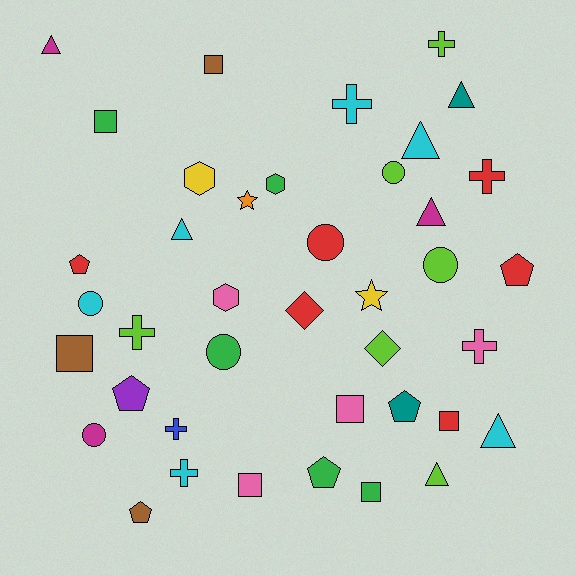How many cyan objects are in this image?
There are 6 cyan objects.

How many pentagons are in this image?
There are 6 pentagons.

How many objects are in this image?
There are 40 objects.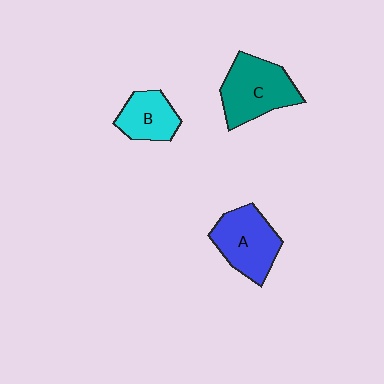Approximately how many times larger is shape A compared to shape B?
Approximately 1.4 times.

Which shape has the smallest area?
Shape B (cyan).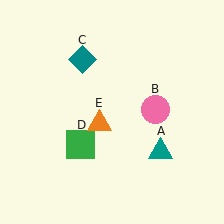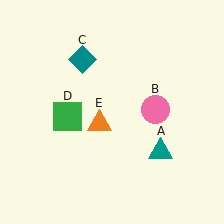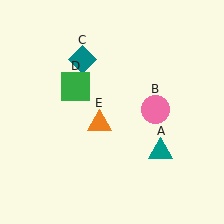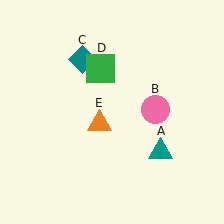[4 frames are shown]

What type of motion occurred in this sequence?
The green square (object D) rotated clockwise around the center of the scene.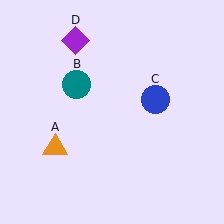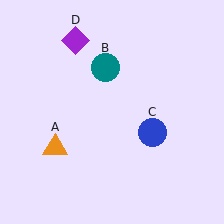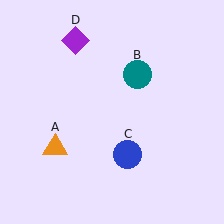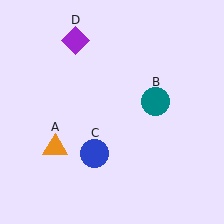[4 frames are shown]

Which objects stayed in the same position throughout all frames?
Orange triangle (object A) and purple diamond (object D) remained stationary.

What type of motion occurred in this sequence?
The teal circle (object B), blue circle (object C) rotated clockwise around the center of the scene.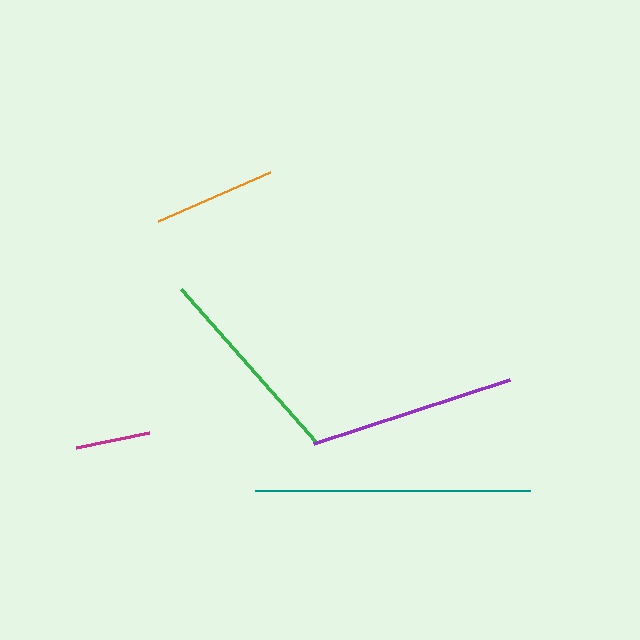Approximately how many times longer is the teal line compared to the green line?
The teal line is approximately 1.4 times the length of the green line.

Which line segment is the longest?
The teal line is the longest at approximately 275 pixels.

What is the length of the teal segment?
The teal segment is approximately 275 pixels long.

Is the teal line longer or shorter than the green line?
The teal line is longer than the green line.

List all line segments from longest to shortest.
From longest to shortest: teal, purple, green, orange, magenta.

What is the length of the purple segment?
The purple segment is approximately 205 pixels long.